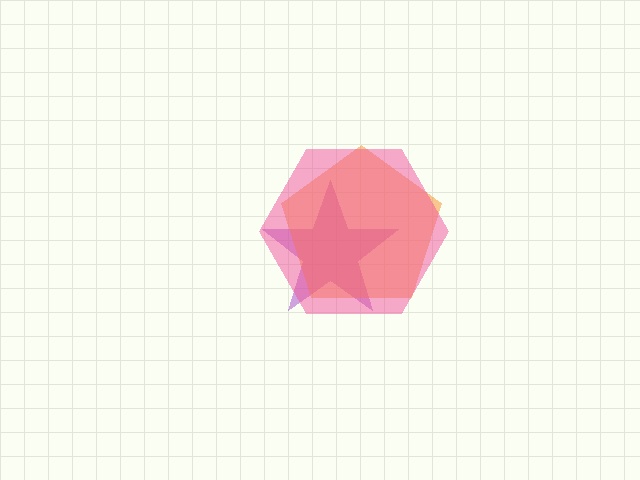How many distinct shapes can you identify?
There are 3 distinct shapes: a purple star, an orange pentagon, a pink hexagon.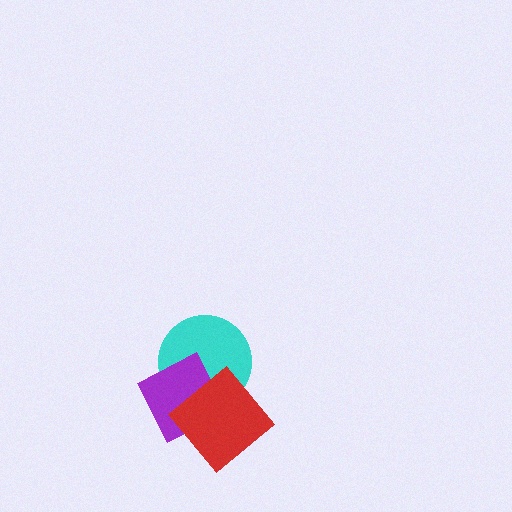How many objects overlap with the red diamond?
2 objects overlap with the red diamond.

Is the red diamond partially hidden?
No, no other shape covers it.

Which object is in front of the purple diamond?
The red diamond is in front of the purple diamond.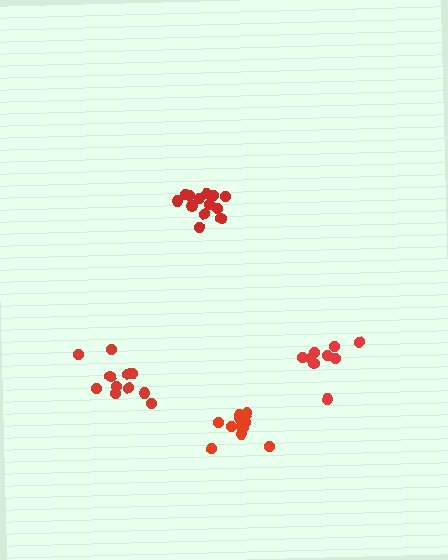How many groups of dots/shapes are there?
There are 4 groups.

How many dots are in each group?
Group 1: 13 dots, Group 2: 11 dots, Group 3: 13 dots, Group 4: 9 dots (46 total).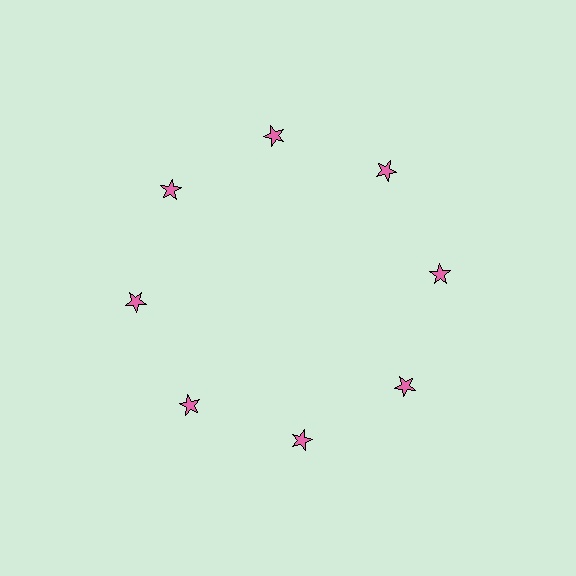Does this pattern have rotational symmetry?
Yes, this pattern has 8-fold rotational symmetry. It looks the same after rotating 45 degrees around the center.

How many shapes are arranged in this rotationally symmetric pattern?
There are 8 shapes, arranged in 8 groups of 1.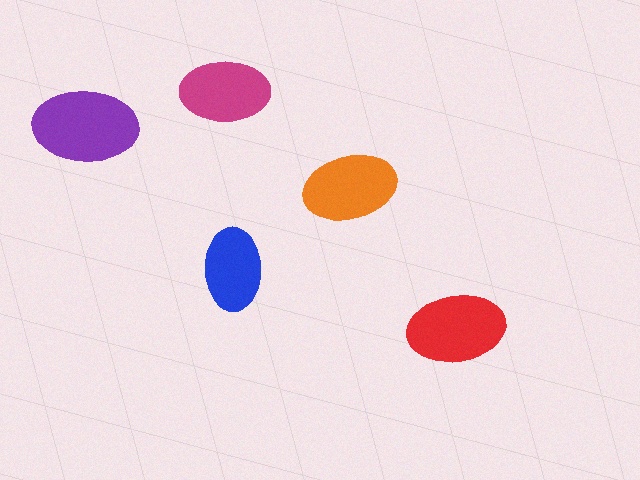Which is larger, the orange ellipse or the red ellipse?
The red one.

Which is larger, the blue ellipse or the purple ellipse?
The purple one.